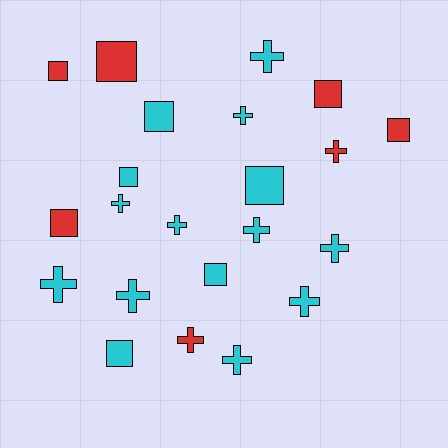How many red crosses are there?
There are 2 red crosses.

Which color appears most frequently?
Cyan, with 15 objects.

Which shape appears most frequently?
Cross, with 12 objects.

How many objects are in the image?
There are 22 objects.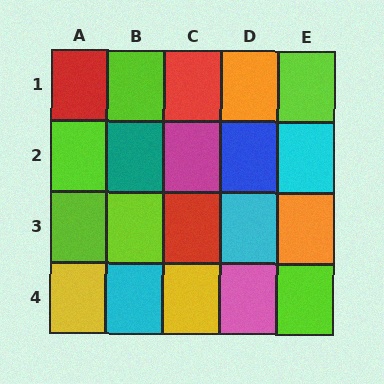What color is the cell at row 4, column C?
Yellow.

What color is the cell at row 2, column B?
Teal.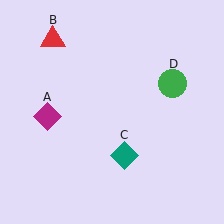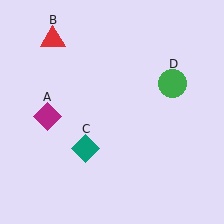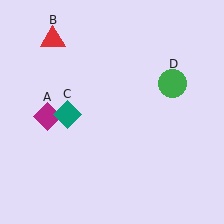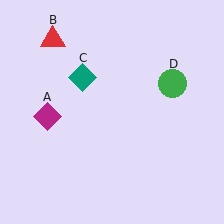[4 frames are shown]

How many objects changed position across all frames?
1 object changed position: teal diamond (object C).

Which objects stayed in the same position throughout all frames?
Magenta diamond (object A) and red triangle (object B) and green circle (object D) remained stationary.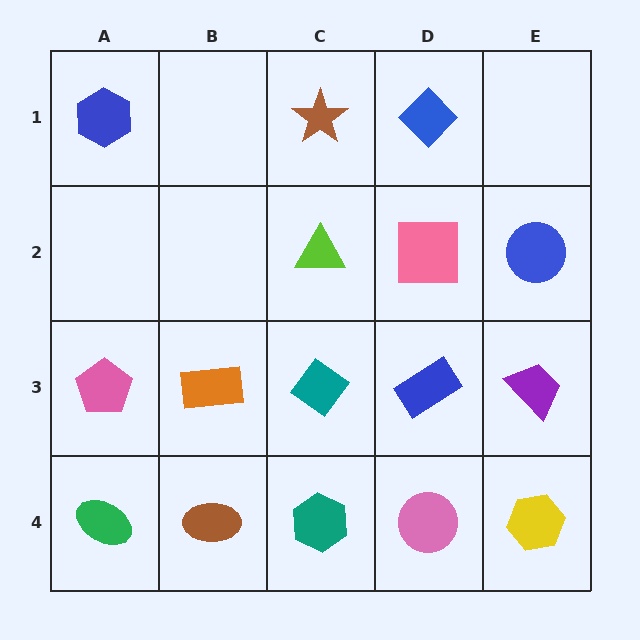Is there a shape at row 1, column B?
No, that cell is empty.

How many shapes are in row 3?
5 shapes.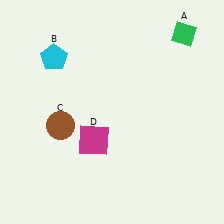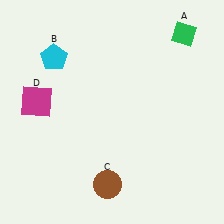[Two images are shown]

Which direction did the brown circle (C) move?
The brown circle (C) moved down.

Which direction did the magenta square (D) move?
The magenta square (D) moved left.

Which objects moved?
The objects that moved are: the brown circle (C), the magenta square (D).